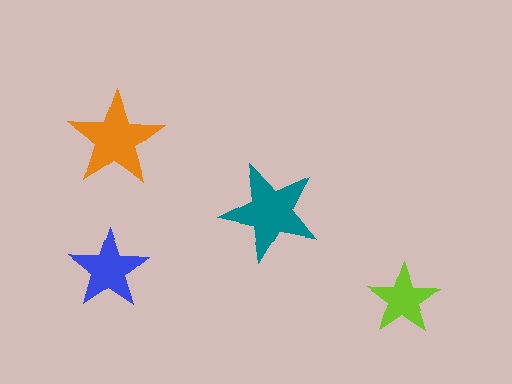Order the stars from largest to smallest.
the teal one, the orange one, the blue one, the lime one.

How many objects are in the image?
There are 4 objects in the image.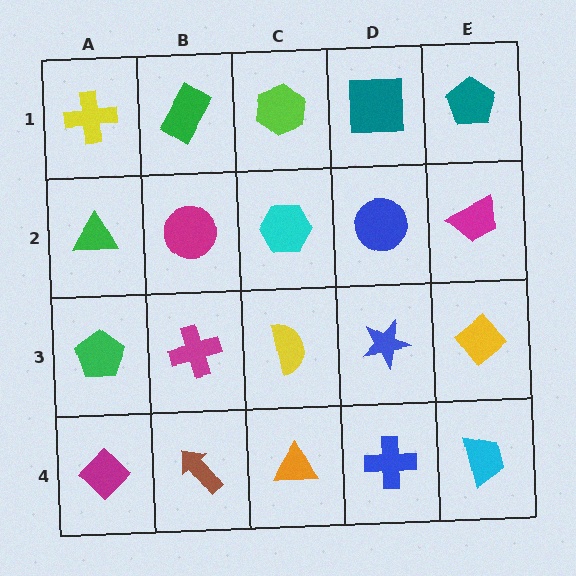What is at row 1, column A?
A yellow cross.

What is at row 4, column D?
A blue cross.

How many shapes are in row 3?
5 shapes.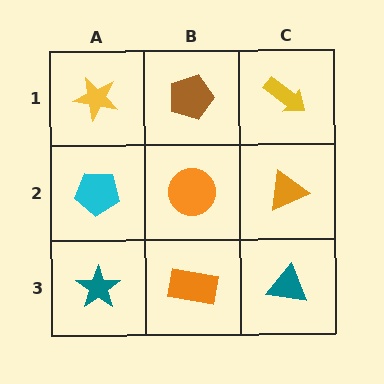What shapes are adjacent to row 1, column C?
An orange triangle (row 2, column C), a brown pentagon (row 1, column B).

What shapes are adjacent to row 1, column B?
An orange circle (row 2, column B), a yellow star (row 1, column A), a yellow arrow (row 1, column C).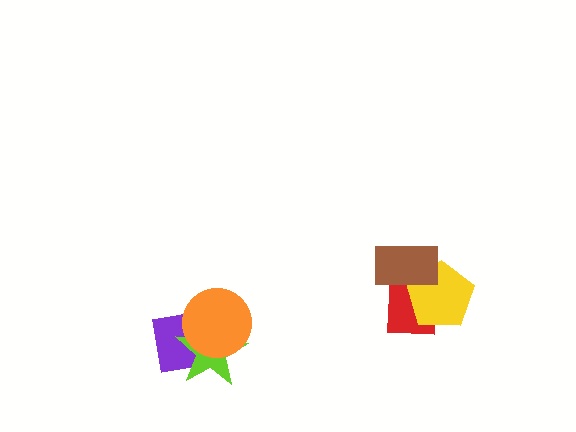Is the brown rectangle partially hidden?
No, no other shape covers it.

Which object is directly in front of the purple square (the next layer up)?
The lime star is directly in front of the purple square.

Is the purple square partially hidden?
Yes, it is partially covered by another shape.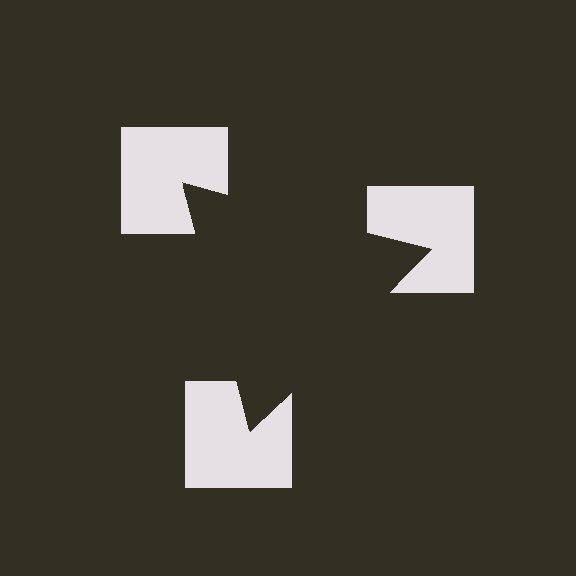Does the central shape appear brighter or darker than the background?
It typically appears slightly darker than the background, even though no actual brightness change is drawn.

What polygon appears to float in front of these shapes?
An illusory triangle — its edges are inferred from the aligned wedge cuts in the notched squares, not physically drawn.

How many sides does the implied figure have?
3 sides.